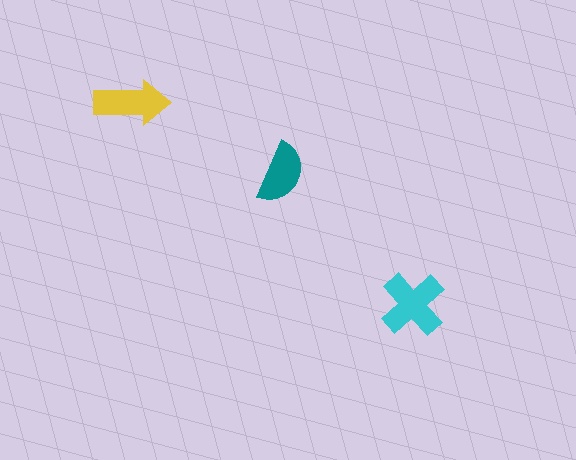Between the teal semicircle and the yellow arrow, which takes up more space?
The yellow arrow.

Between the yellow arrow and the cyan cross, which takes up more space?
The cyan cross.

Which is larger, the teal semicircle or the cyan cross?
The cyan cross.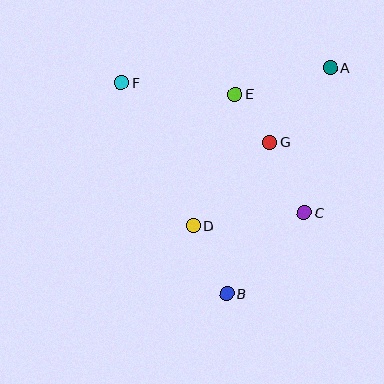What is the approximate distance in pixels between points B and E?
The distance between B and E is approximately 200 pixels.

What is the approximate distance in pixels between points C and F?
The distance between C and F is approximately 224 pixels.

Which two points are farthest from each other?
Points A and B are farthest from each other.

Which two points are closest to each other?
Points E and G are closest to each other.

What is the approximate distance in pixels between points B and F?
The distance between B and F is approximately 236 pixels.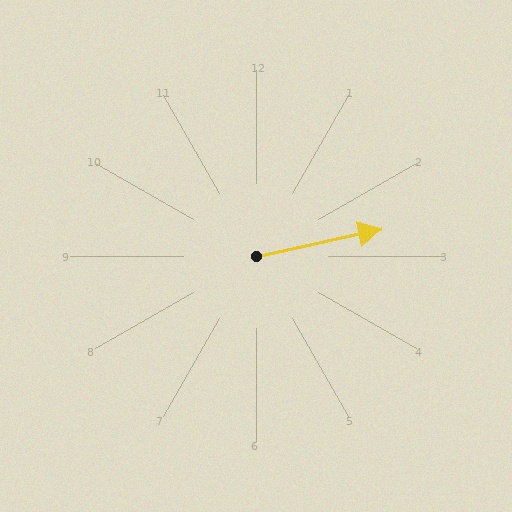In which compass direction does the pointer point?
East.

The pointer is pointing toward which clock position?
Roughly 3 o'clock.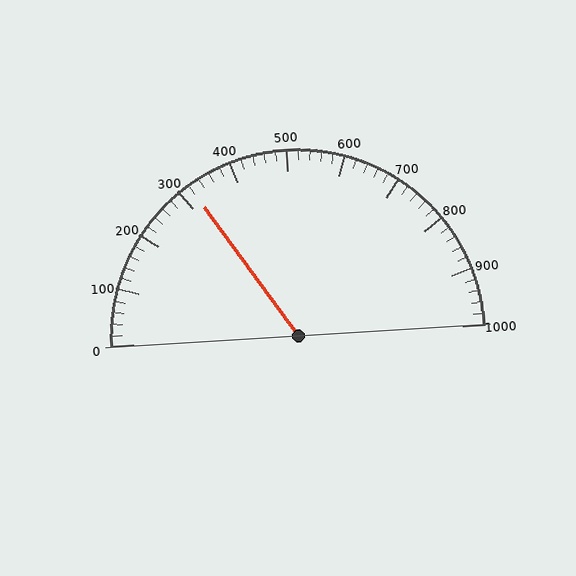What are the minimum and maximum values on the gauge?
The gauge ranges from 0 to 1000.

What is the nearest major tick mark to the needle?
The nearest major tick mark is 300.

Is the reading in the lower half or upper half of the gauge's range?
The reading is in the lower half of the range (0 to 1000).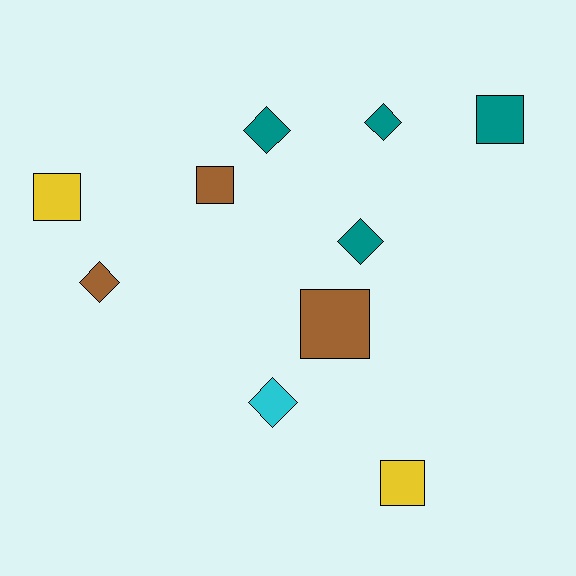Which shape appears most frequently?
Diamond, with 5 objects.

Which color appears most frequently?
Teal, with 4 objects.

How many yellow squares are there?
There are 2 yellow squares.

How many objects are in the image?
There are 10 objects.